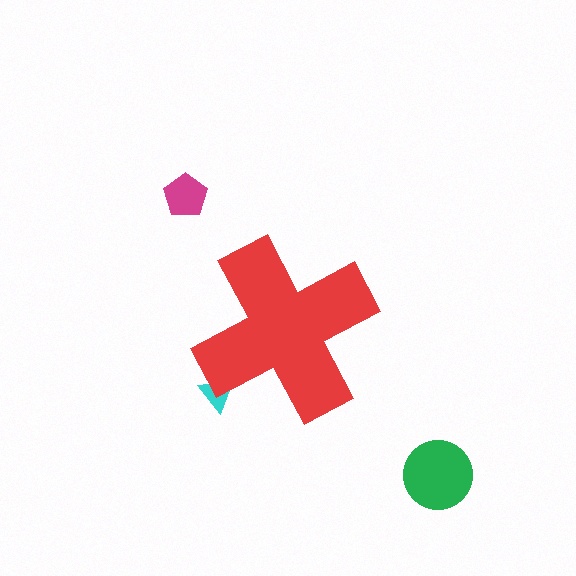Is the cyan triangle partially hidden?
Yes, the cyan triangle is partially hidden behind the red cross.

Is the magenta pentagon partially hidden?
No, the magenta pentagon is fully visible.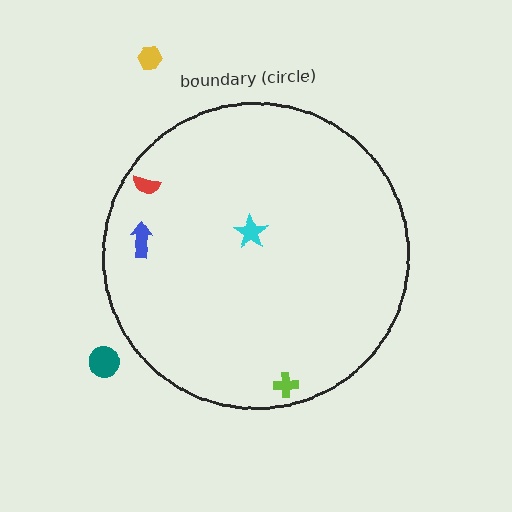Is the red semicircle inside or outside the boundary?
Inside.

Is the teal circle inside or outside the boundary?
Outside.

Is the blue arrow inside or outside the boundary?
Inside.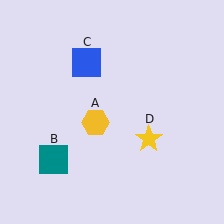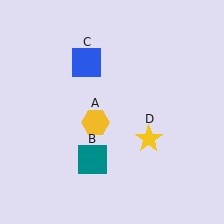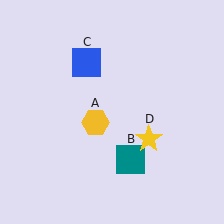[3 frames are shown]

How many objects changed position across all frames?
1 object changed position: teal square (object B).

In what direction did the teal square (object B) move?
The teal square (object B) moved right.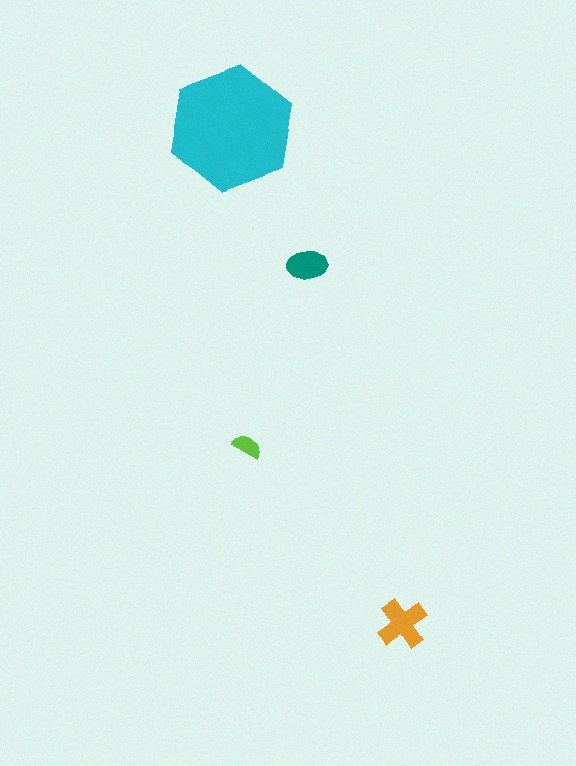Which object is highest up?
The cyan hexagon is topmost.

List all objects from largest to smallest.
The cyan hexagon, the orange cross, the teal ellipse, the lime semicircle.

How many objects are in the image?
There are 4 objects in the image.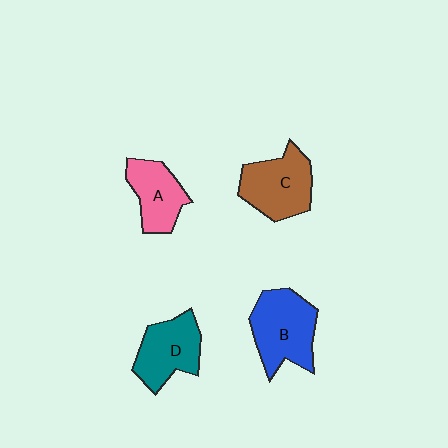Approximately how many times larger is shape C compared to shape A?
Approximately 1.2 times.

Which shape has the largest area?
Shape B (blue).